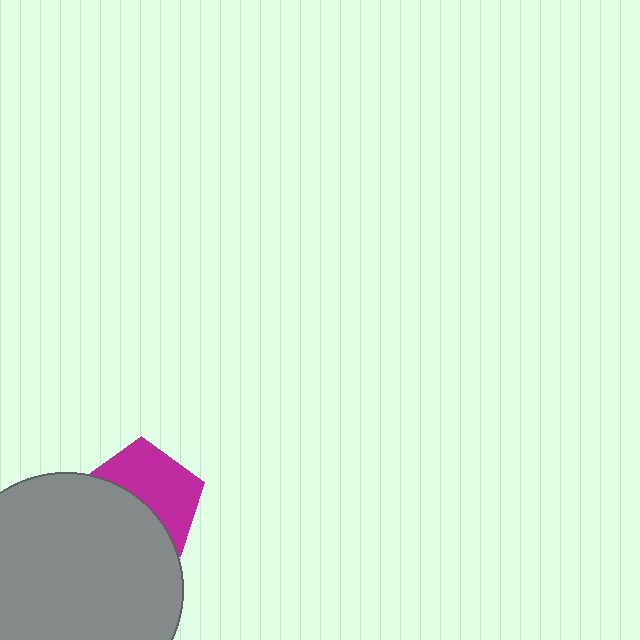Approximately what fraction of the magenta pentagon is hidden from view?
Roughly 49% of the magenta pentagon is hidden behind the gray circle.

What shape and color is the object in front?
The object in front is a gray circle.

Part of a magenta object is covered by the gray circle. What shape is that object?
It is a pentagon.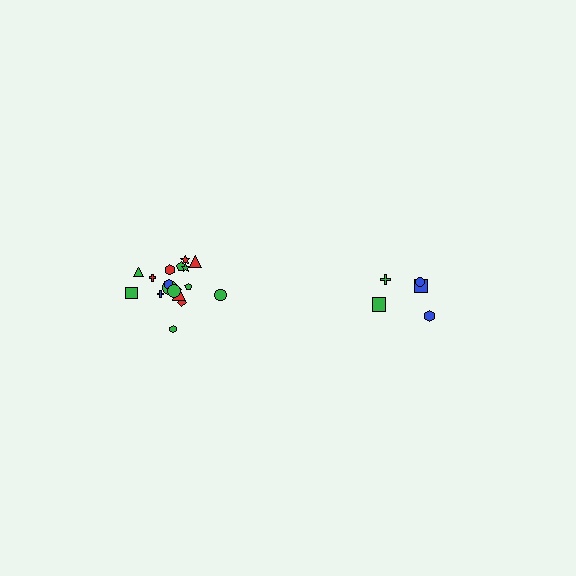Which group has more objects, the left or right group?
The left group.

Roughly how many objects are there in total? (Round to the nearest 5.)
Roughly 25 objects in total.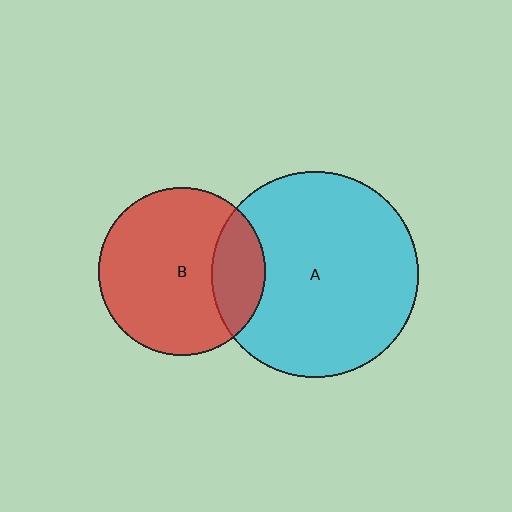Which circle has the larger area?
Circle A (cyan).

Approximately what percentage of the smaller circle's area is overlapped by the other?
Approximately 20%.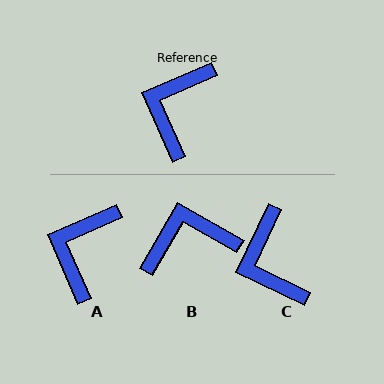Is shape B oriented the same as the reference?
No, it is off by about 54 degrees.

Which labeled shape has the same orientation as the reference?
A.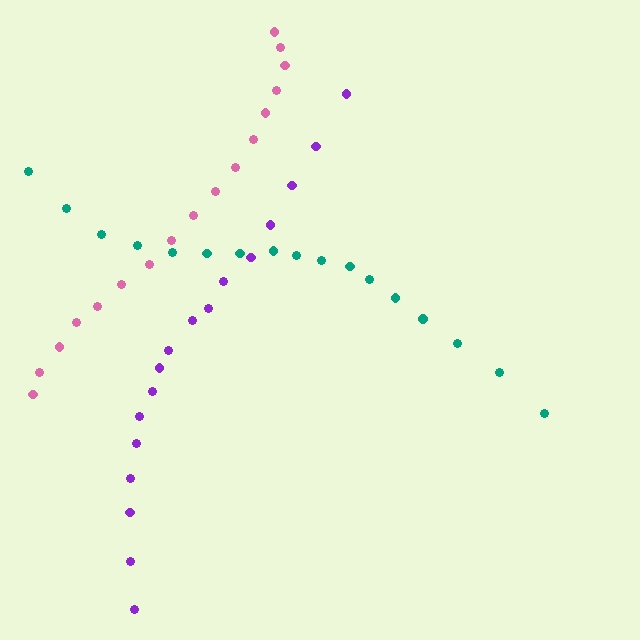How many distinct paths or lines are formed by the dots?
There are 3 distinct paths.